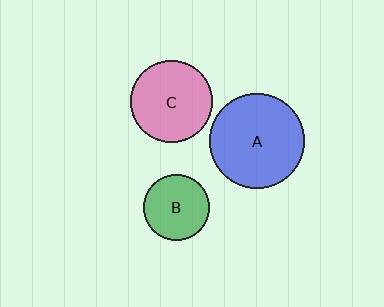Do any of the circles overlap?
No, none of the circles overlap.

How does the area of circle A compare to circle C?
Approximately 1.3 times.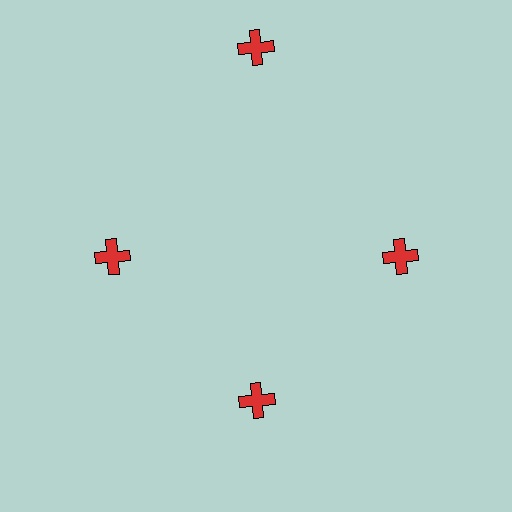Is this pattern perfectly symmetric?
No. The 4 red crosses are arranged in a ring, but one element near the 12 o'clock position is pushed outward from the center, breaking the 4-fold rotational symmetry.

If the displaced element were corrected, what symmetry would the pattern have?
It would have 4-fold rotational symmetry — the pattern would map onto itself every 90 degrees.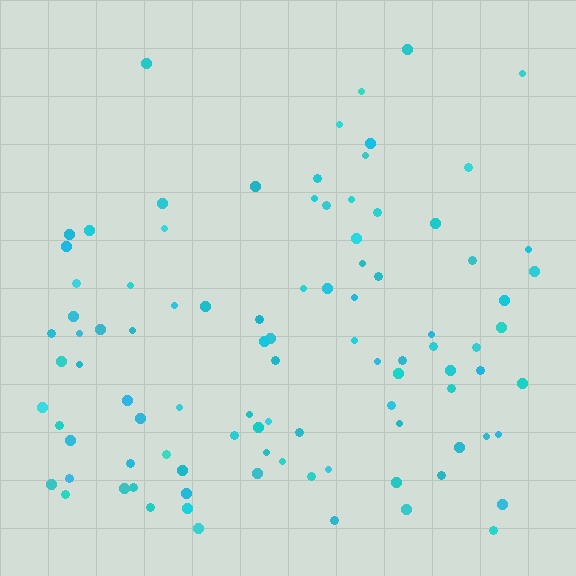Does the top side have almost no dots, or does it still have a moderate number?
Still a moderate number, just noticeably fewer than the bottom.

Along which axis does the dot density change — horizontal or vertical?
Vertical.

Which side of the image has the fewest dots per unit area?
The top.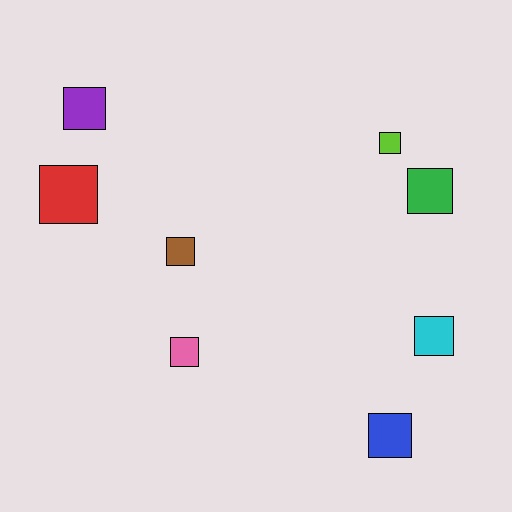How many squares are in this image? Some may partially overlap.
There are 8 squares.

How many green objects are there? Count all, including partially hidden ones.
There is 1 green object.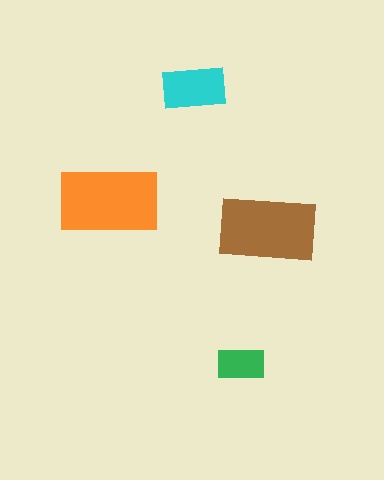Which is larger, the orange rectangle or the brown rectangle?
The orange one.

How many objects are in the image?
There are 4 objects in the image.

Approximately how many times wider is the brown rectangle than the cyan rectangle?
About 1.5 times wider.